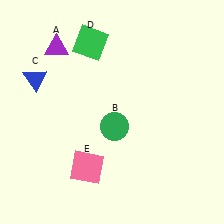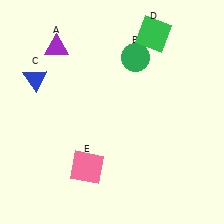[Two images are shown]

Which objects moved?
The objects that moved are: the green circle (B), the green square (D).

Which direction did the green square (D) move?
The green square (D) moved right.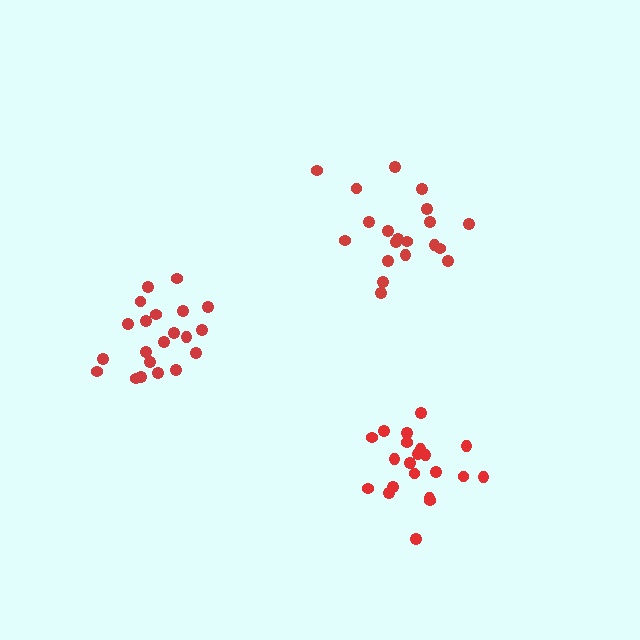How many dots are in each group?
Group 1: 21 dots, Group 2: 21 dots, Group 3: 20 dots (62 total).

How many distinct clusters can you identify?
There are 3 distinct clusters.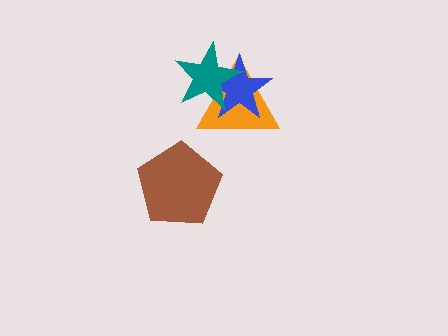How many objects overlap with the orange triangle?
2 objects overlap with the orange triangle.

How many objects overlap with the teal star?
2 objects overlap with the teal star.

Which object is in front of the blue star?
The teal star is in front of the blue star.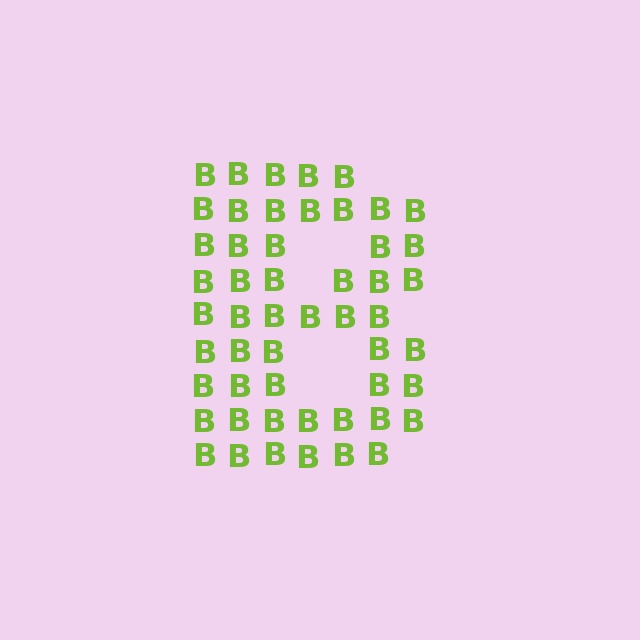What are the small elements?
The small elements are letter B's.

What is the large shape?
The large shape is the letter B.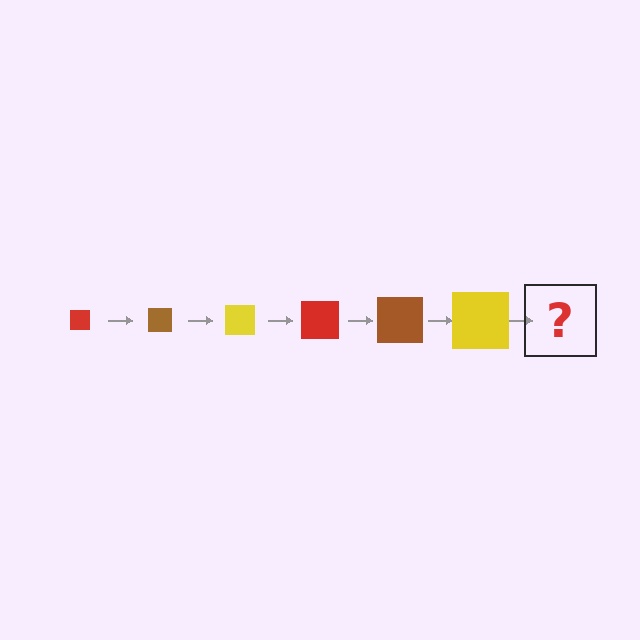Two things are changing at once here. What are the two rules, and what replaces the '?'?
The two rules are that the square grows larger each step and the color cycles through red, brown, and yellow. The '?' should be a red square, larger than the previous one.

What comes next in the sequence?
The next element should be a red square, larger than the previous one.